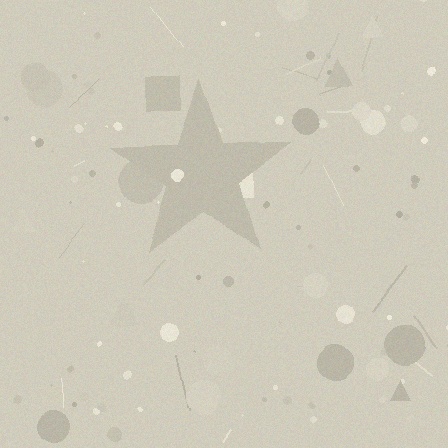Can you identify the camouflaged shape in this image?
The camouflaged shape is a star.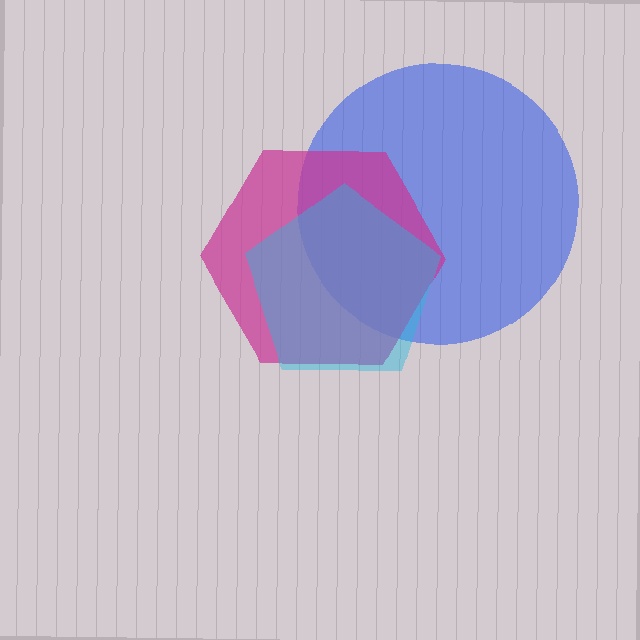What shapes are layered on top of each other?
The layered shapes are: a blue circle, a magenta hexagon, a cyan pentagon.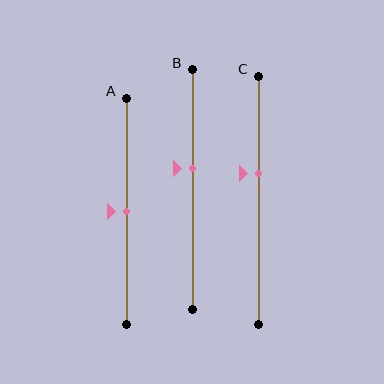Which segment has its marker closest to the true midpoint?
Segment A has its marker closest to the true midpoint.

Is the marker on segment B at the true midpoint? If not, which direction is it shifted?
No, the marker on segment B is shifted upward by about 9% of the segment length.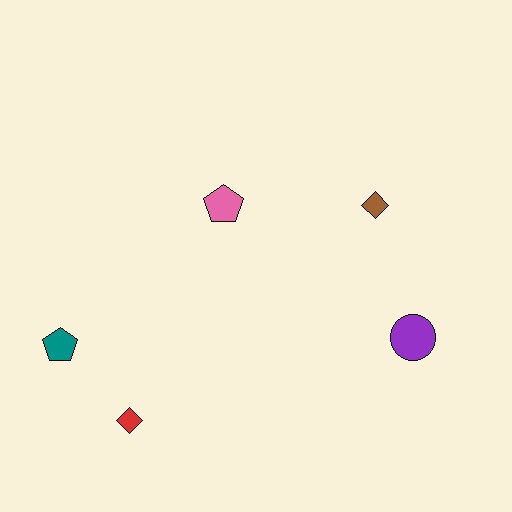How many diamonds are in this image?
There are 2 diamonds.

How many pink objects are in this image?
There is 1 pink object.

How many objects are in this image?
There are 5 objects.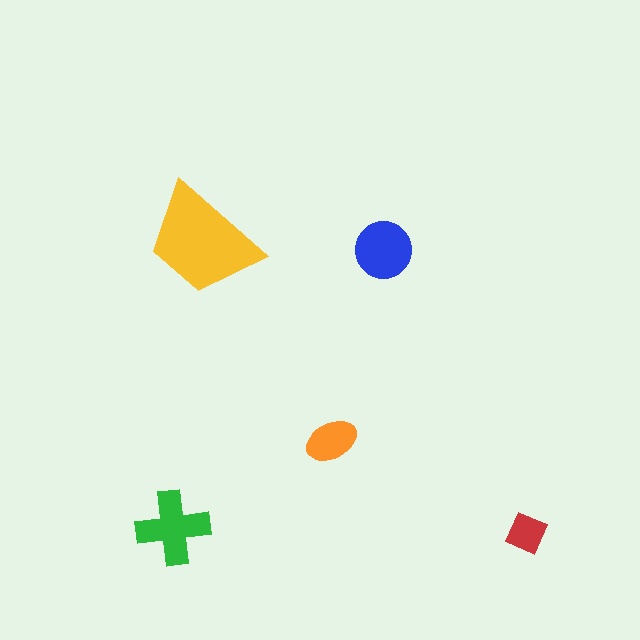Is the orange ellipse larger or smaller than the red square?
Larger.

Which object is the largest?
The yellow trapezoid.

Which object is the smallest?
The red square.